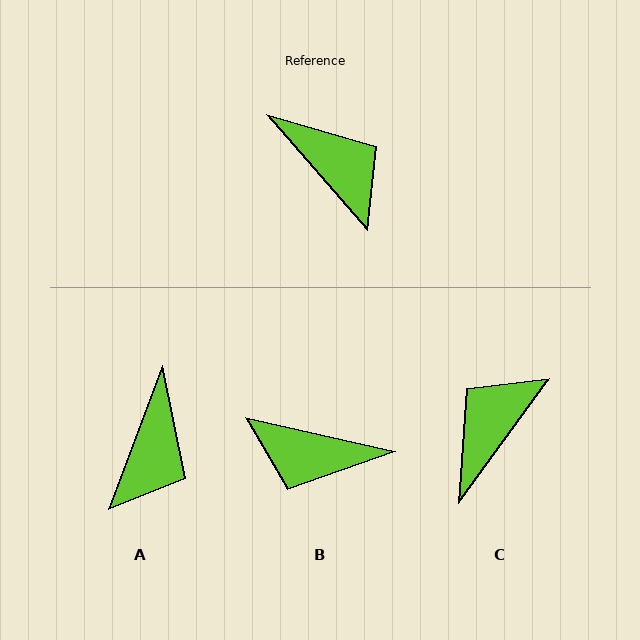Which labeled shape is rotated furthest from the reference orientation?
B, about 144 degrees away.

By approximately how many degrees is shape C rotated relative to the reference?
Approximately 103 degrees counter-clockwise.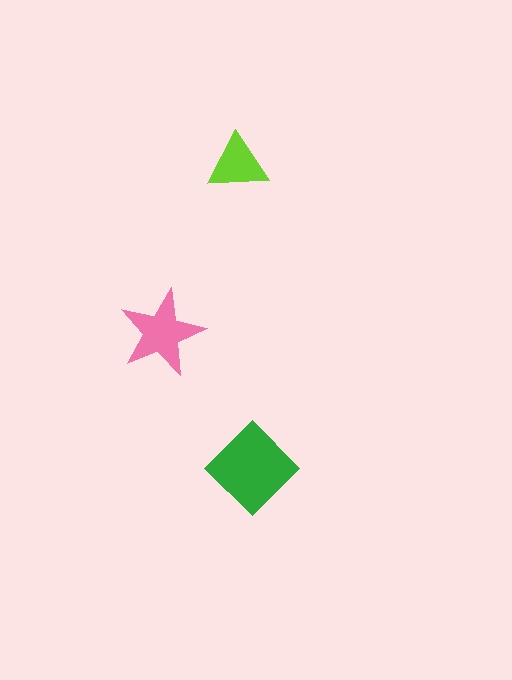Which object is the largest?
The green diamond.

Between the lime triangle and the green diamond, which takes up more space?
The green diamond.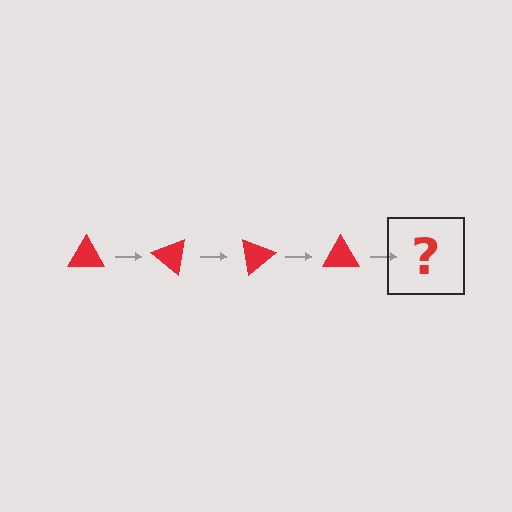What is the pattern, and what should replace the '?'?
The pattern is that the triangle rotates 40 degrees each step. The '?' should be a red triangle rotated 160 degrees.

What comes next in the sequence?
The next element should be a red triangle rotated 160 degrees.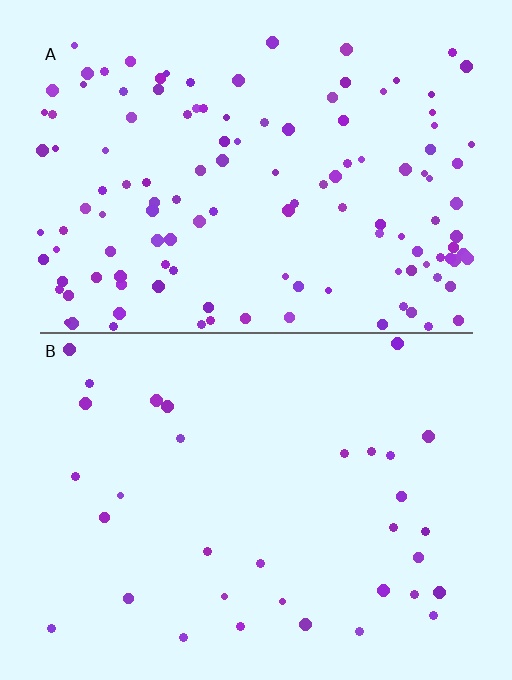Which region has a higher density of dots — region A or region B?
A (the top).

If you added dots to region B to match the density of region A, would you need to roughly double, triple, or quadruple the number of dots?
Approximately quadruple.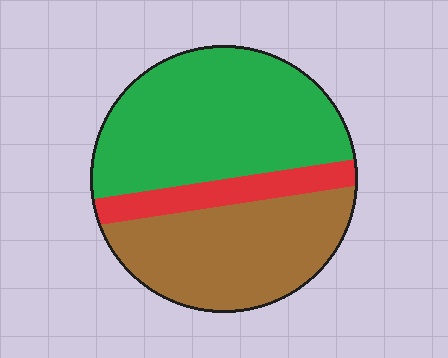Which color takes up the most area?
Green, at roughly 50%.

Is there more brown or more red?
Brown.